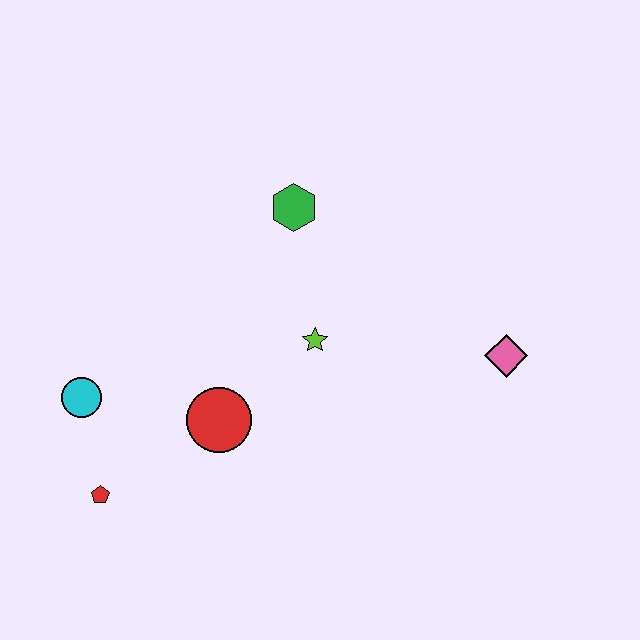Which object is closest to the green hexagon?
The lime star is closest to the green hexagon.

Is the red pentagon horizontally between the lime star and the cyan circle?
Yes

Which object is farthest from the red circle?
The pink diamond is farthest from the red circle.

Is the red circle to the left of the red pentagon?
No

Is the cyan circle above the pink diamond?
No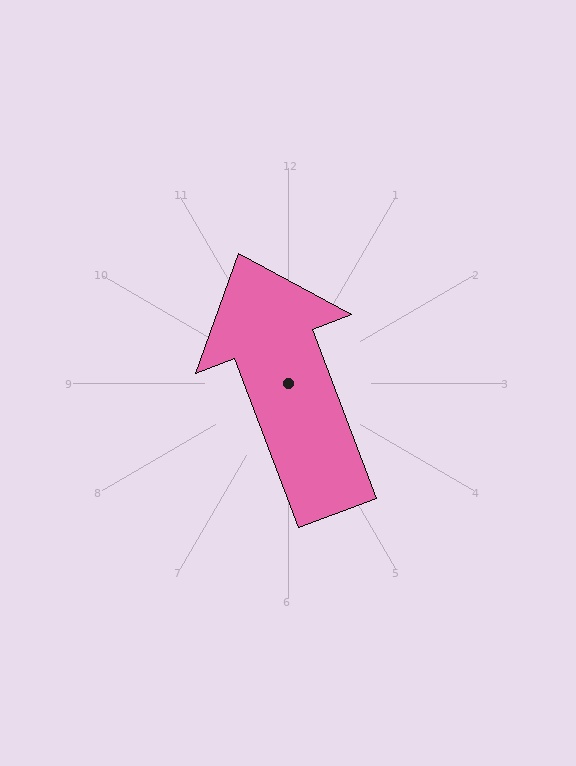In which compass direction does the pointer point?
North.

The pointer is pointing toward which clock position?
Roughly 11 o'clock.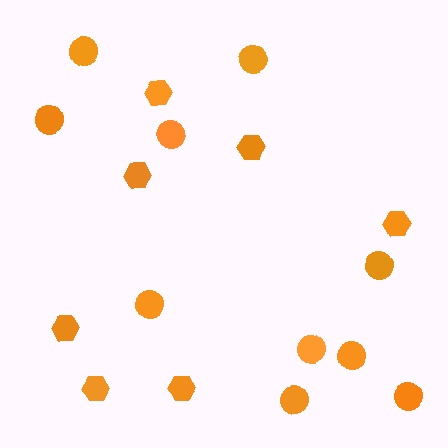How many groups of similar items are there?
There are 2 groups: one group of hexagons (7) and one group of circles (10).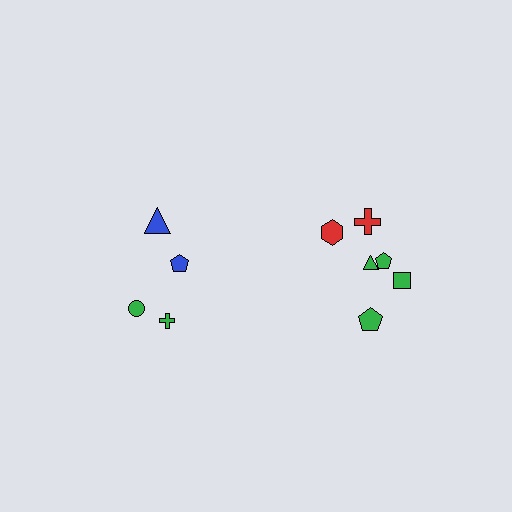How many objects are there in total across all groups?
There are 10 objects.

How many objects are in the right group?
There are 6 objects.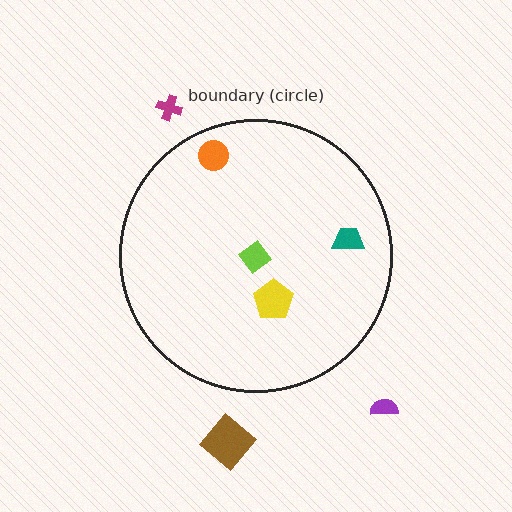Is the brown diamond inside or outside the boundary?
Outside.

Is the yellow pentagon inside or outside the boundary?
Inside.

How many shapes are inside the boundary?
4 inside, 3 outside.